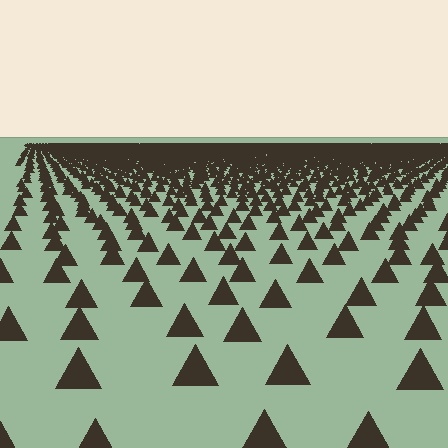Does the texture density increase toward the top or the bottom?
Density increases toward the top.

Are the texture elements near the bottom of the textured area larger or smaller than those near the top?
Larger. Near the bottom, elements are closer to the viewer and appear at a bigger on-screen size.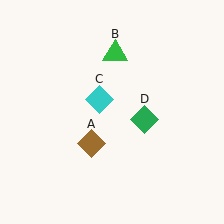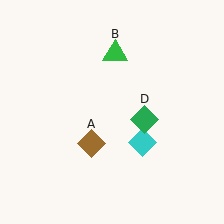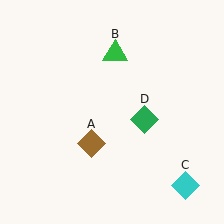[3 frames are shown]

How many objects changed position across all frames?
1 object changed position: cyan diamond (object C).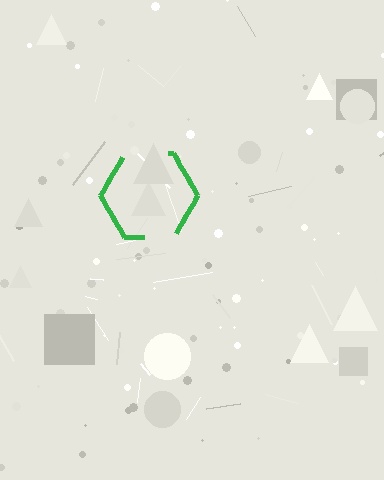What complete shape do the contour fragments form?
The contour fragments form a hexagon.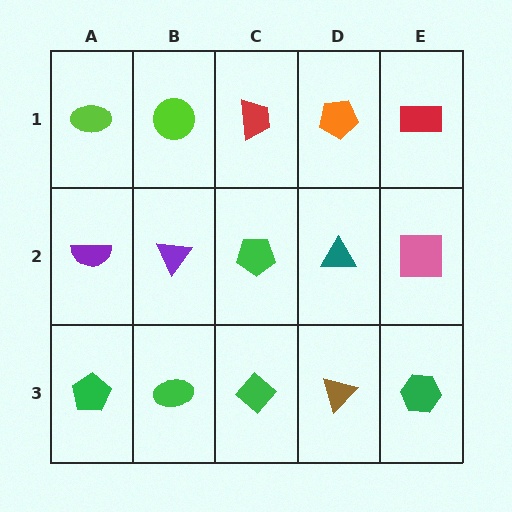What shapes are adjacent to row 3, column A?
A purple semicircle (row 2, column A), a green ellipse (row 3, column B).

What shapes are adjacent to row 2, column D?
An orange pentagon (row 1, column D), a brown triangle (row 3, column D), a green pentagon (row 2, column C), a pink square (row 2, column E).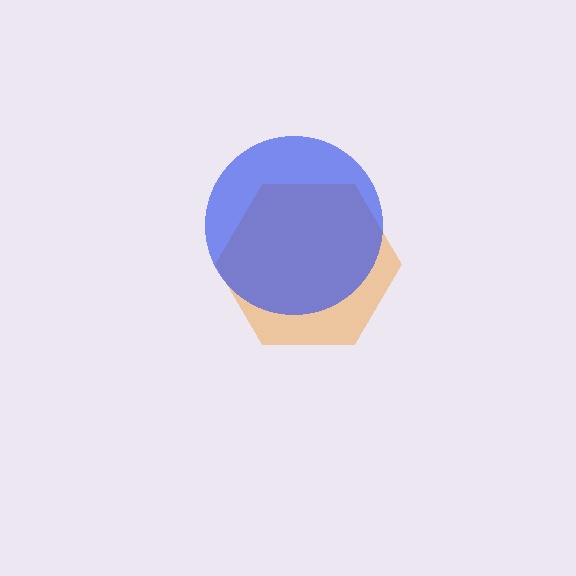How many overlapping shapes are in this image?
There are 2 overlapping shapes in the image.